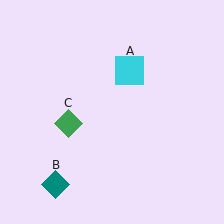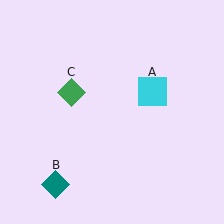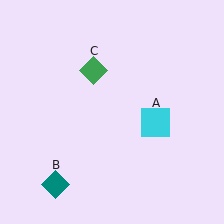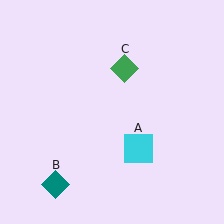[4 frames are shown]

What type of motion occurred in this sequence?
The cyan square (object A), green diamond (object C) rotated clockwise around the center of the scene.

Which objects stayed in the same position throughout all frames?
Teal diamond (object B) remained stationary.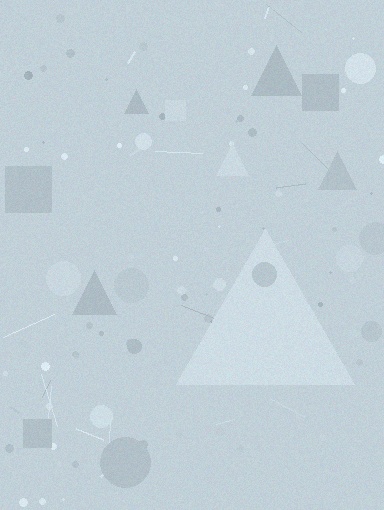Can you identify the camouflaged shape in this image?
The camouflaged shape is a triangle.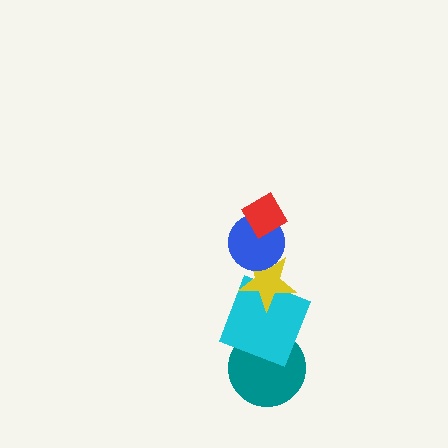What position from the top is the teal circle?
The teal circle is 5th from the top.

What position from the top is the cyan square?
The cyan square is 4th from the top.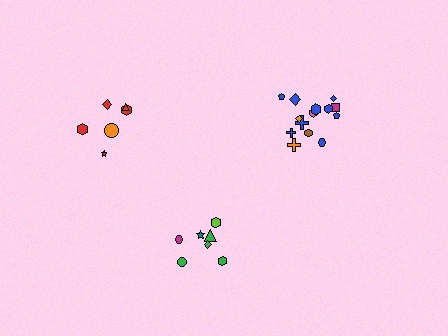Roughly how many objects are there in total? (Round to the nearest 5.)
Roughly 30 objects in total.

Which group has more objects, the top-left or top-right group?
The top-right group.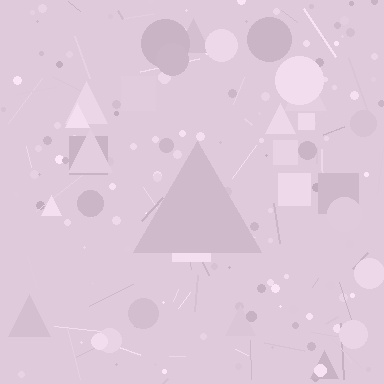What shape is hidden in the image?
A triangle is hidden in the image.